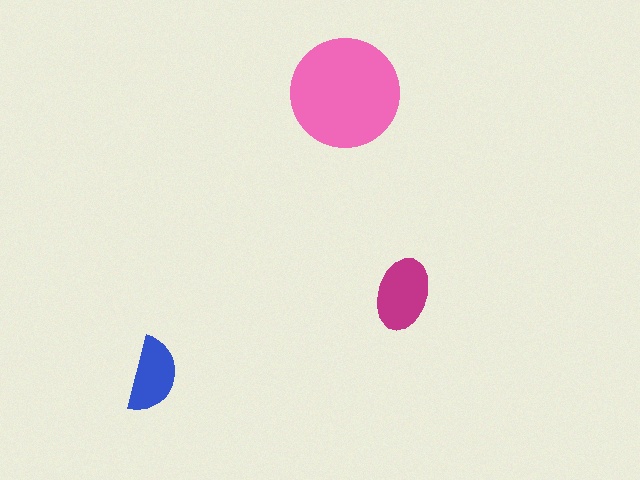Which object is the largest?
The pink circle.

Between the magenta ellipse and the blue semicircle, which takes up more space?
The magenta ellipse.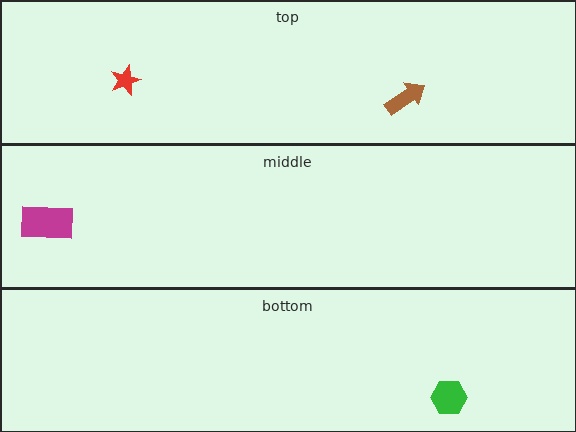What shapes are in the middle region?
The magenta rectangle.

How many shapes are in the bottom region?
1.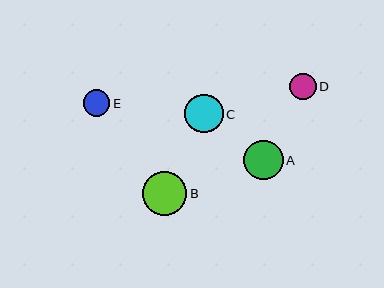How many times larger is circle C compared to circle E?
Circle C is approximately 1.4 times the size of circle E.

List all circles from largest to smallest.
From largest to smallest: B, A, C, E, D.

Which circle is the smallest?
Circle D is the smallest with a size of approximately 27 pixels.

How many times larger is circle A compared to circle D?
Circle A is approximately 1.5 times the size of circle D.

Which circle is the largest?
Circle B is the largest with a size of approximately 44 pixels.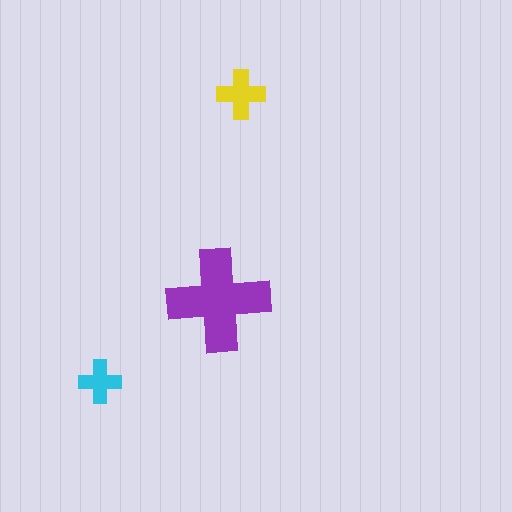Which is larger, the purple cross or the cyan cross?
The purple one.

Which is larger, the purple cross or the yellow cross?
The purple one.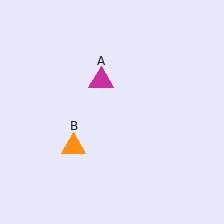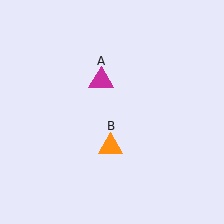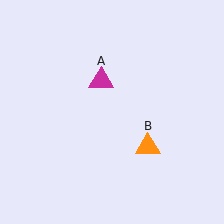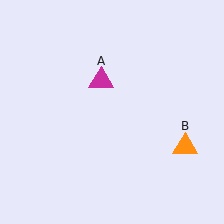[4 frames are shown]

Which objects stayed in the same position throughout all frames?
Magenta triangle (object A) remained stationary.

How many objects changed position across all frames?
1 object changed position: orange triangle (object B).